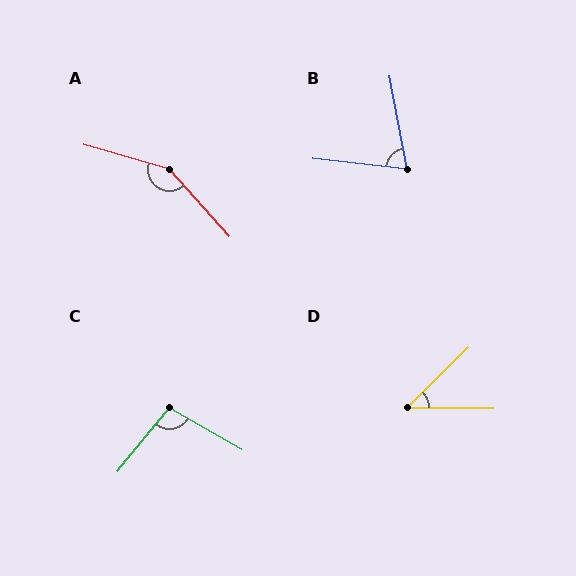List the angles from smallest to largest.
D (44°), B (73°), C (99°), A (148°).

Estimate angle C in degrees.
Approximately 99 degrees.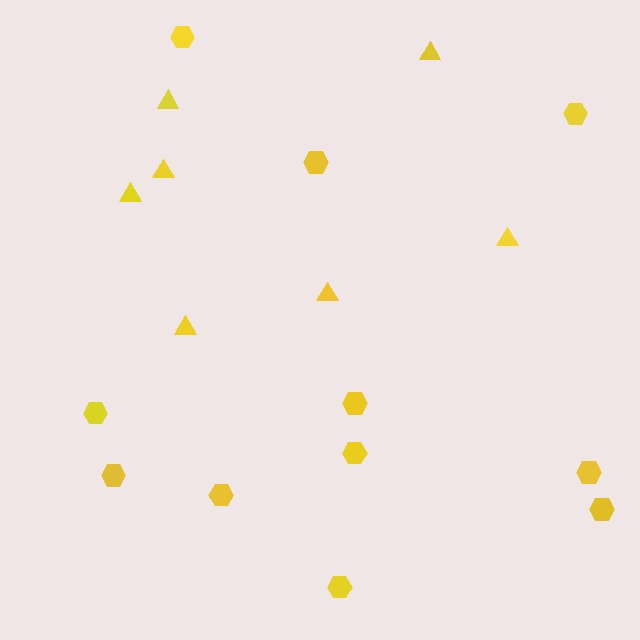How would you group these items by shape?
There are 2 groups: one group of hexagons (11) and one group of triangles (7).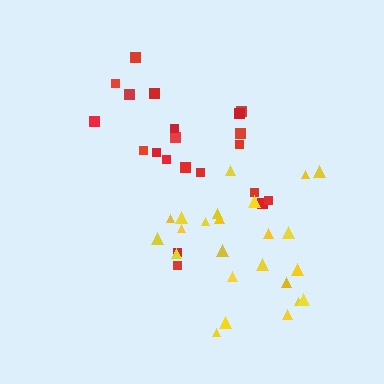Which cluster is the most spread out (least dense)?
Red.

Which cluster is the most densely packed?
Yellow.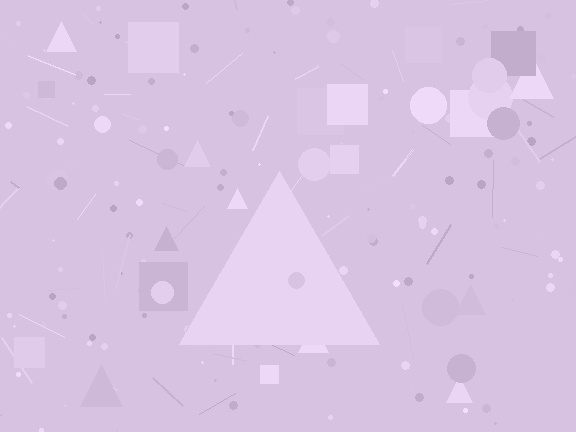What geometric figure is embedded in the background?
A triangle is embedded in the background.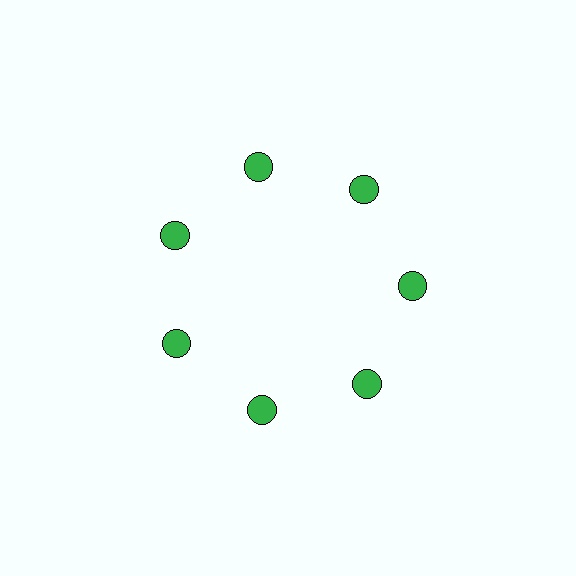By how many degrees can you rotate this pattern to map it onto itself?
The pattern maps onto itself every 51 degrees of rotation.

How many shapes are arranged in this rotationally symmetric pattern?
There are 7 shapes, arranged in 7 groups of 1.